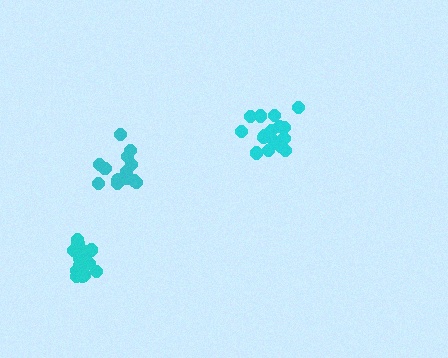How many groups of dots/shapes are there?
There are 3 groups.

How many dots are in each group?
Group 1: 14 dots, Group 2: 17 dots, Group 3: 16 dots (47 total).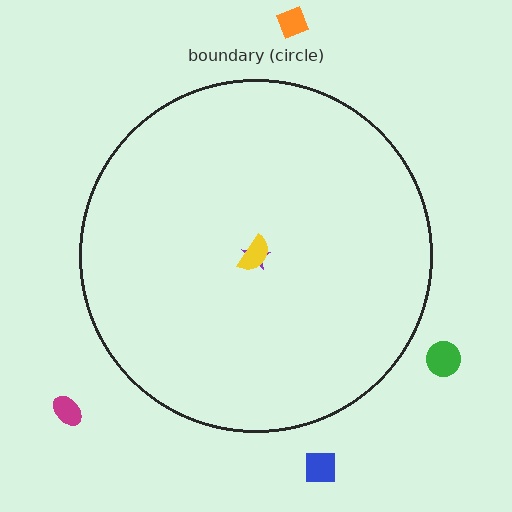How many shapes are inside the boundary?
2 inside, 4 outside.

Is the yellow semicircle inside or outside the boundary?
Inside.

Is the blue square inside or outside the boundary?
Outside.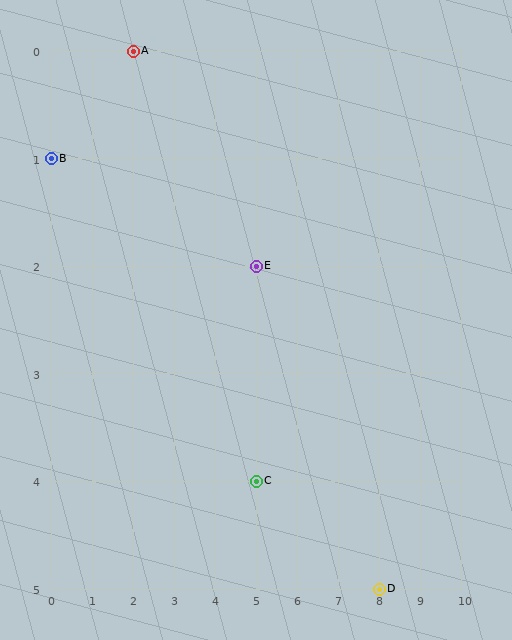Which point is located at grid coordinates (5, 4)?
Point C is at (5, 4).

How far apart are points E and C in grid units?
Points E and C are 2 rows apart.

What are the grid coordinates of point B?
Point B is at grid coordinates (0, 1).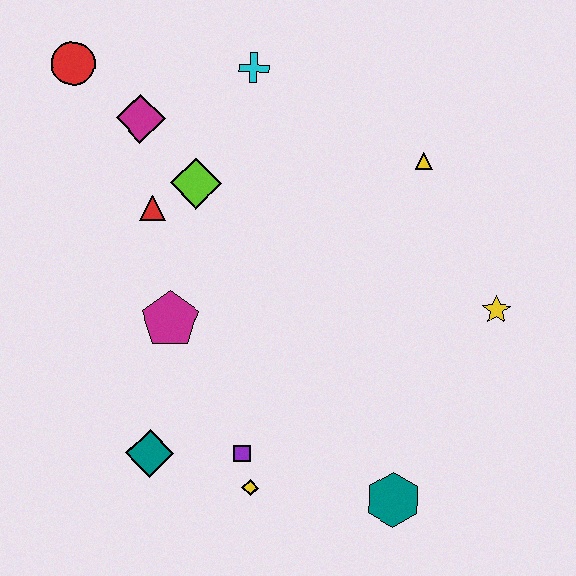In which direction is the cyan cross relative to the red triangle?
The cyan cross is above the red triangle.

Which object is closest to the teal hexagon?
The yellow diamond is closest to the teal hexagon.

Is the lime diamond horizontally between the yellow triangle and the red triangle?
Yes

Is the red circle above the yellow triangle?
Yes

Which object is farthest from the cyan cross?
The teal hexagon is farthest from the cyan cross.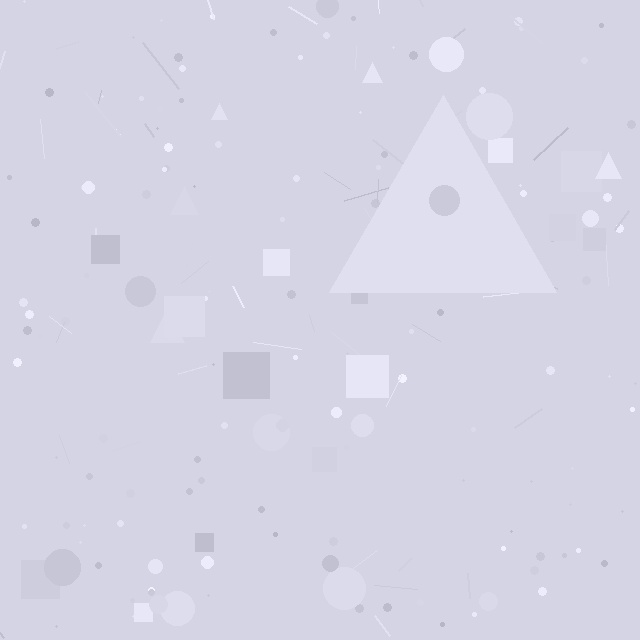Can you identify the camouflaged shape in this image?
The camouflaged shape is a triangle.